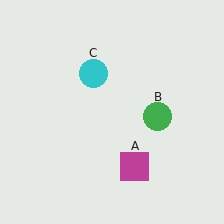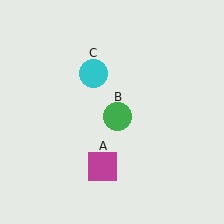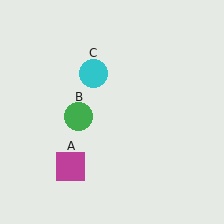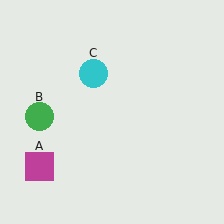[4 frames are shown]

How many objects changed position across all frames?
2 objects changed position: magenta square (object A), green circle (object B).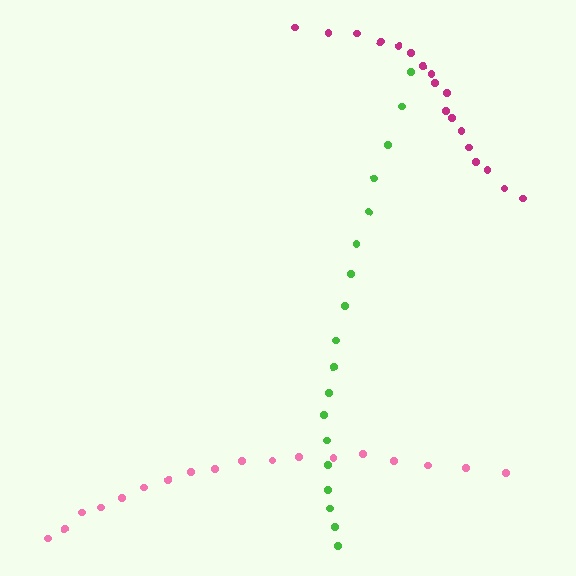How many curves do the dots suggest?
There are 3 distinct paths.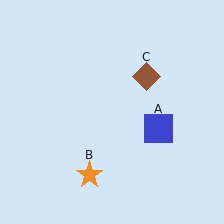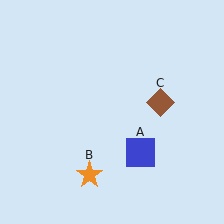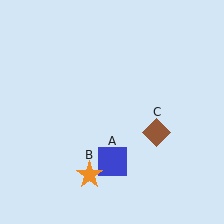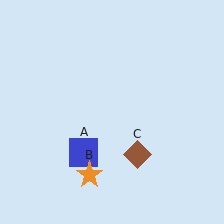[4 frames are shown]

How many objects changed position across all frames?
2 objects changed position: blue square (object A), brown diamond (object C).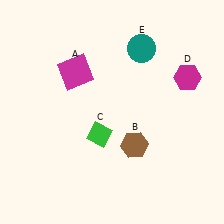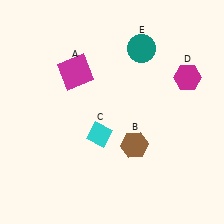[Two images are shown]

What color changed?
The diamond (C) changed from green in Image 1 to cyan in Image 2.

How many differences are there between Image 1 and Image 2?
There is 1 difference between the two images.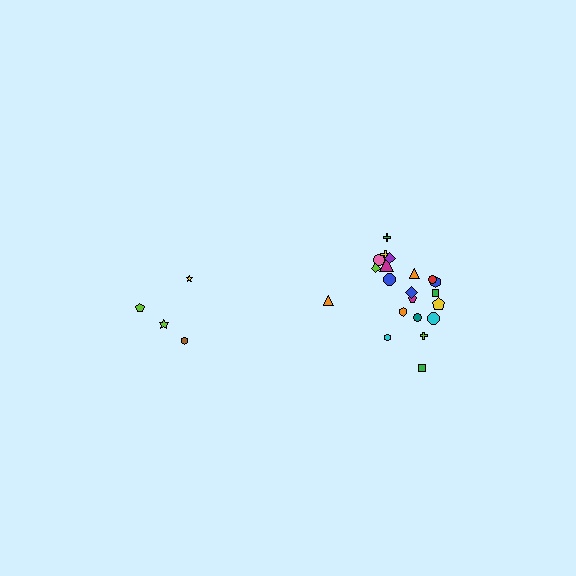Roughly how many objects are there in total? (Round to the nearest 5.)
Roughly 25 objects in total.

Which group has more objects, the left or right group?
The right group.